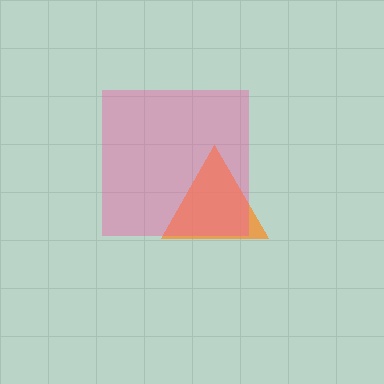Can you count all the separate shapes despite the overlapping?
Yes, there are 2 separate shapes.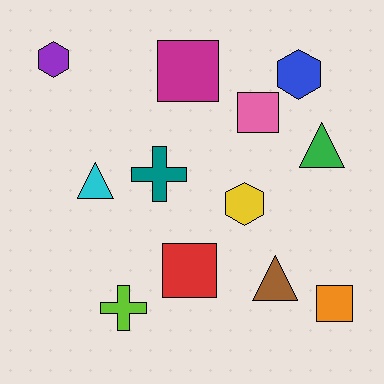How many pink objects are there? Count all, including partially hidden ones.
There is 1 pink object.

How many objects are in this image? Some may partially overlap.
There are 12 objects.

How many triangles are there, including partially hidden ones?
There are 3 triangles.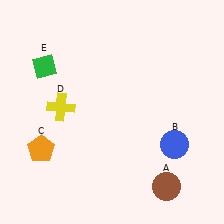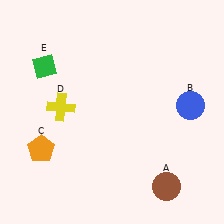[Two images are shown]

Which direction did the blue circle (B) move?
The blue circle (B) moved up.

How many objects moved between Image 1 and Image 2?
1 object moved between the two images.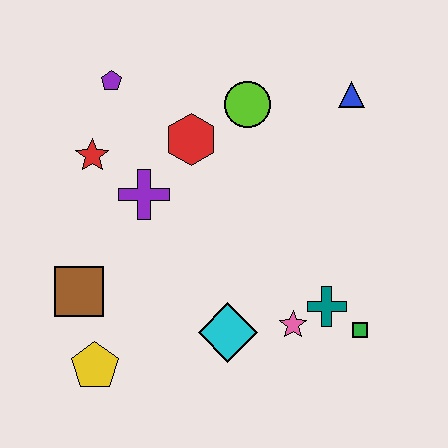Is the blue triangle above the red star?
Yes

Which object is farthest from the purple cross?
The green square is farthest from the purple cross.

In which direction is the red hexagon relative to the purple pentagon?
The red hexagon is to the right of the purple pentagon.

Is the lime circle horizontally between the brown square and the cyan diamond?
No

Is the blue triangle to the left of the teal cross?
No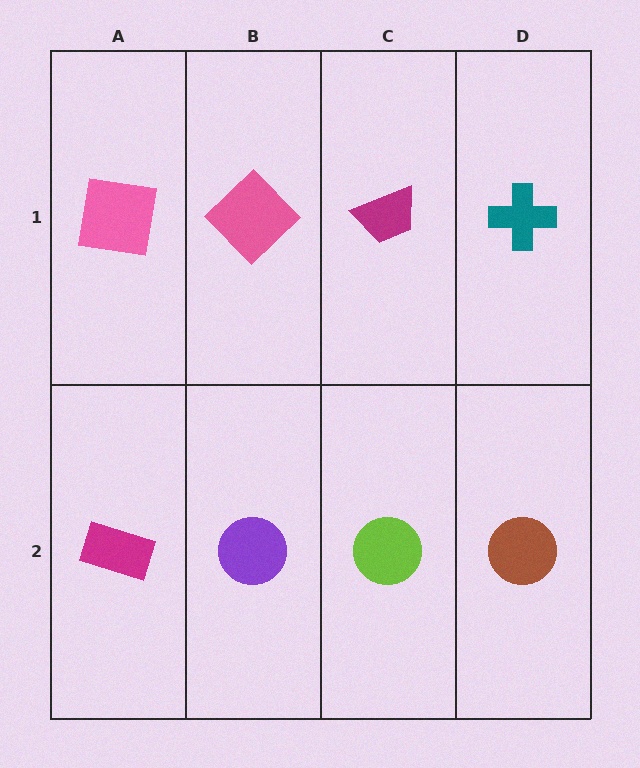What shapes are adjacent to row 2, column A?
A pink square (row 1, column A), a purple circle (row 2, column B).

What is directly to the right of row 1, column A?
A pink diamond.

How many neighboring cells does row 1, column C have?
3.